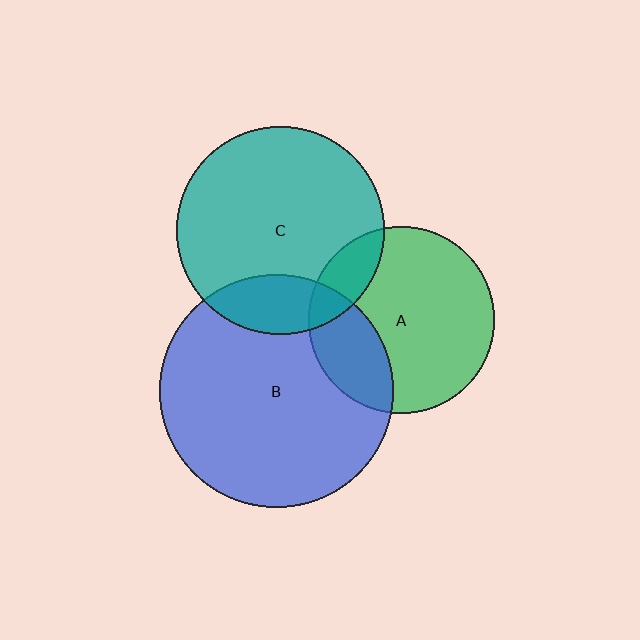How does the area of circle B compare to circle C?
Approximately 1.3 times.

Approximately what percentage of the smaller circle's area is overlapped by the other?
Approximately 25%.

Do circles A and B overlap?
Yes.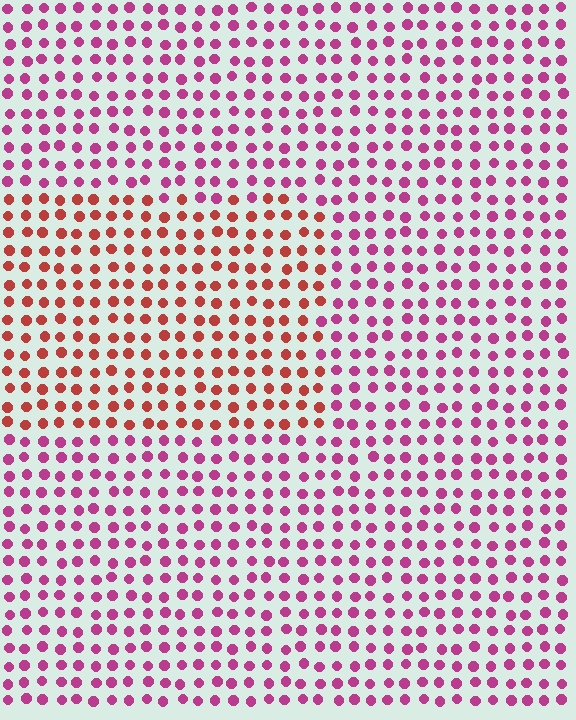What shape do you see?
I see a rectangle.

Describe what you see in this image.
The image is filled with small magenta elements in a uniform arrangement. A rectangle-shaped region is visible where the elements are tinted to a slightly different hue, forming a subtle color boundary.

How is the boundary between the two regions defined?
The boundary is defined purely by a slight shift in hue (about 40 degrees). Spacing, size, and orientation are identical on both sides.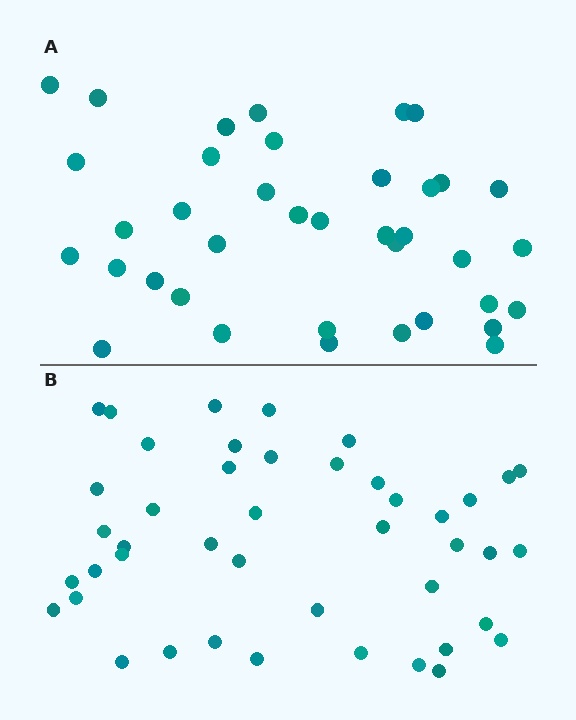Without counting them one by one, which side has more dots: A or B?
Region B (the bottom region) has more dots.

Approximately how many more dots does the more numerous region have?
Region B has about 6 more dots than region A.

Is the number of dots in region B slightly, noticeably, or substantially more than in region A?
Region B has only slightly more — the two regions are fairly close. The ratio is roughly 1.2 to 1.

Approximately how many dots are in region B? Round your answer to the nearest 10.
About 40 dots. (The exact count is 44, which rounds to 40.)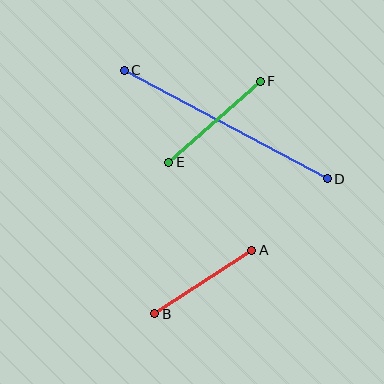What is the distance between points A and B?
The distance is approximately 116 pixels.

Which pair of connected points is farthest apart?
Points C and D are farthest apart.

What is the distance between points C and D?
The distance is approximately 230 pixels.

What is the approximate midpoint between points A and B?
The midpoint is at approximately (203, 282) pixels.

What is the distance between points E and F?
The distance is approximately 122 pixels.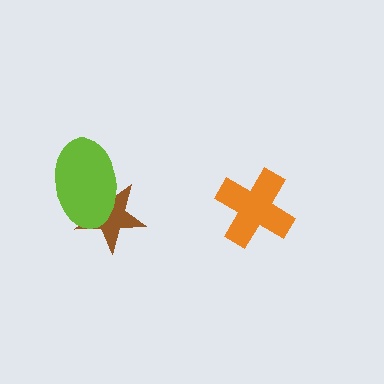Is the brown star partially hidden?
Yes, it is partially covered by another shape.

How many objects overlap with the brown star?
1 object overlaps with the brown star.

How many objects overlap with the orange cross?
0 objects overlap with the orange cross.